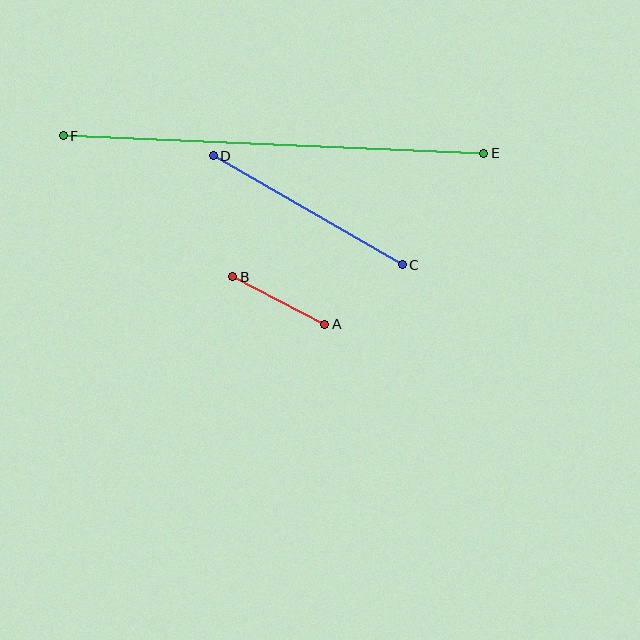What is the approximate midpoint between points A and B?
The midpoint is at approximately (279, 301) pixels.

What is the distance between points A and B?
The distance is approximately 104 pixels.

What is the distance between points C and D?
The distance is approximately 218 pixels.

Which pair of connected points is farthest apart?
Points E and F are farthest apart.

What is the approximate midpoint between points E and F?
The midpoint is at approximately (273, 145) pixels.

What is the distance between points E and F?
The distance is approximately 421 pixels.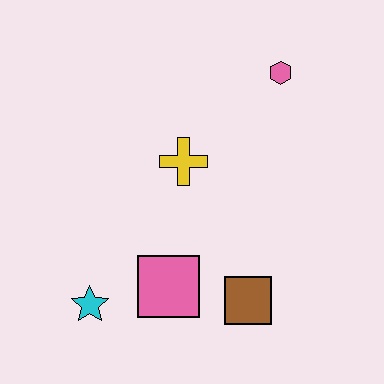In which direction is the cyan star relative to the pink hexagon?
The cyan star is below the pink hexagon.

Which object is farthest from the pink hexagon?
The cyan star is farthest from the pink hexagon.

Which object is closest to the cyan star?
The pink square is closest to the cyan star.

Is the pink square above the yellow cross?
No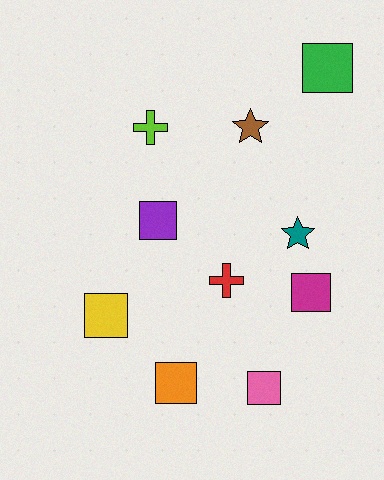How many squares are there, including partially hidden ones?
There are 6 squares.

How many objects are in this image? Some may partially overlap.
There are 10 objects.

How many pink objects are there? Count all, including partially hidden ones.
There is 1 pink object.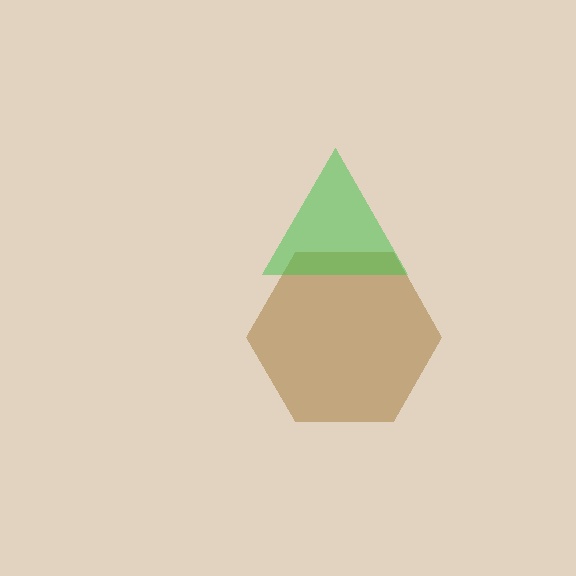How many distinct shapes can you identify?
There are 2 distinct shapes: a brown hexagon, a green triangle.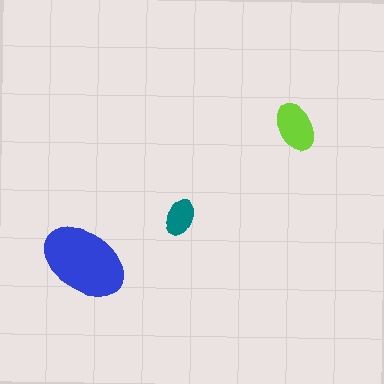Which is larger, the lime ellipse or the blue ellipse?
The blue one.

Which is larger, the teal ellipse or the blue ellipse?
The blue one.